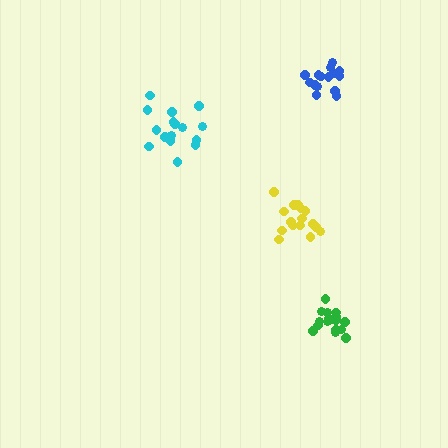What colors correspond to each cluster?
The clusters are colored: blue, green, cyan, yellow.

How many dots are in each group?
Group 1: 15 dots, Group 2: 17 dots, Group 3: 17 dots, Group 4: 17 dots (66 total).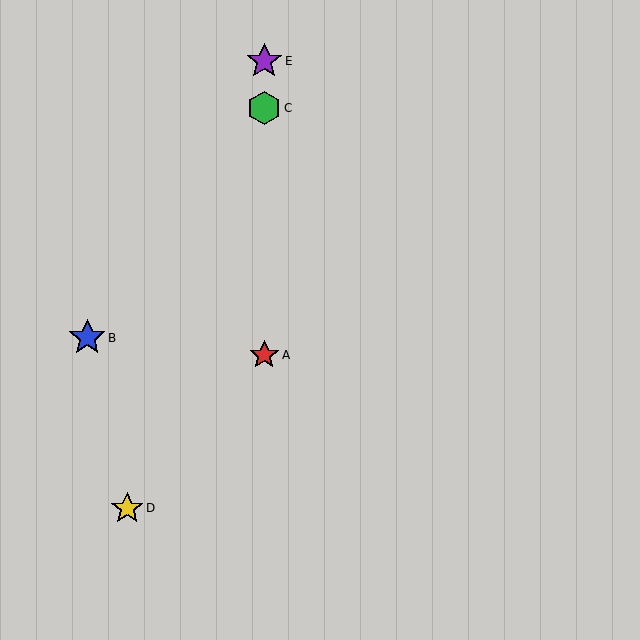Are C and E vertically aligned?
Yes, both are at x≈264.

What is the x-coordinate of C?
Object C is at x≈264.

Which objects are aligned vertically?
Objects A, C, E are aligned vertically.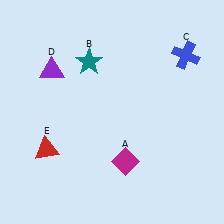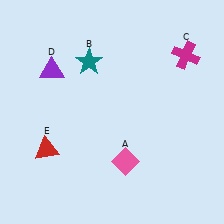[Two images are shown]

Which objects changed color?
A changed from magenta to pink. C changed from blue to magenta.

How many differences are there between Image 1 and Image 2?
There are 2 differences between the two images.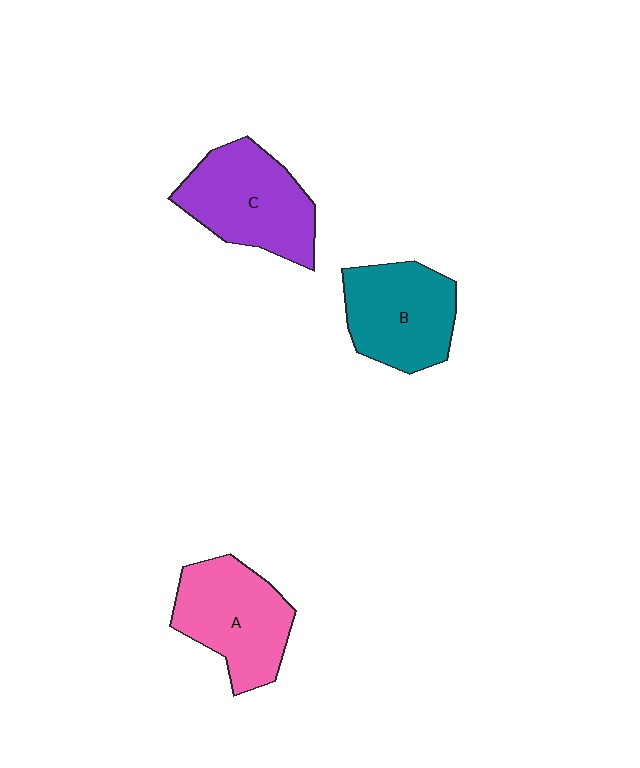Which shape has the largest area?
Shape C (purple).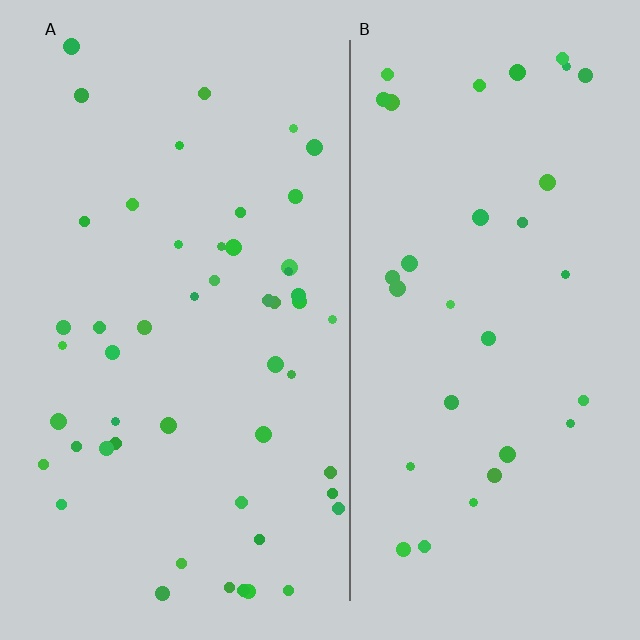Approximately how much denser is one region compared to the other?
Approximately 1.5× — region A over region B.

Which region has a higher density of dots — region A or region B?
A (the left).